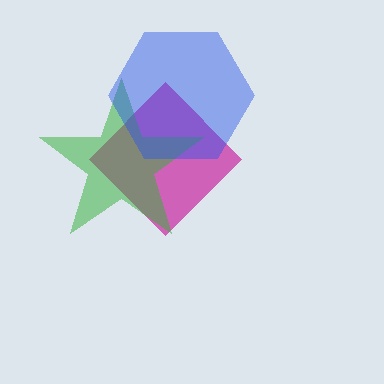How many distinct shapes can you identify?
There are 3 distinct shapes: a magenta diamond, a green star, a blue hexagon.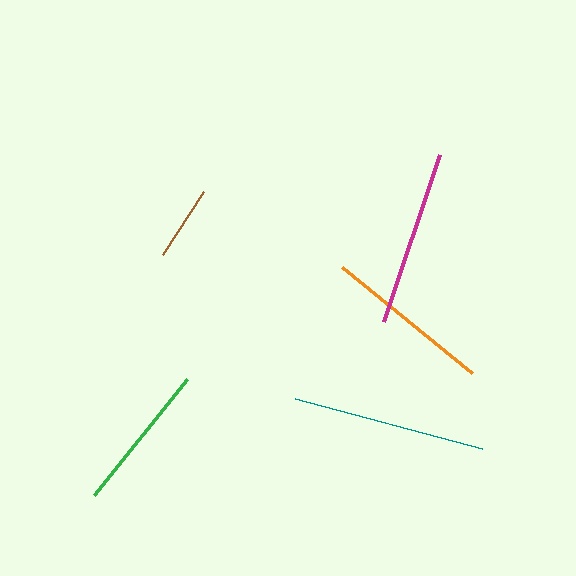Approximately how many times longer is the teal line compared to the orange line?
The teal line is approximately 1.2 times the length of the orange line.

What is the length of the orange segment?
The orange segment is approximately 169 pixels long.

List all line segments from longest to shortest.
From longest to shortest: teal, magenta, orange, green, brown.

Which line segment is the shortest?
The brown line is the shortest at approximately 75 pixels.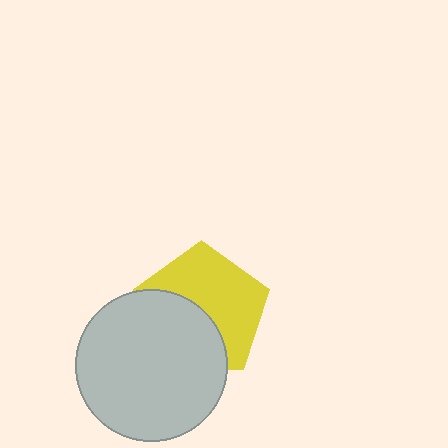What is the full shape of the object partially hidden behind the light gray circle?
The partially hidden object is a yellow pentagon.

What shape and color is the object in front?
The object in front is a light gray circle.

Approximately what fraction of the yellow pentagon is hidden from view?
Roughly 43% of the yellow pentagon is hidden behind the light gray circle.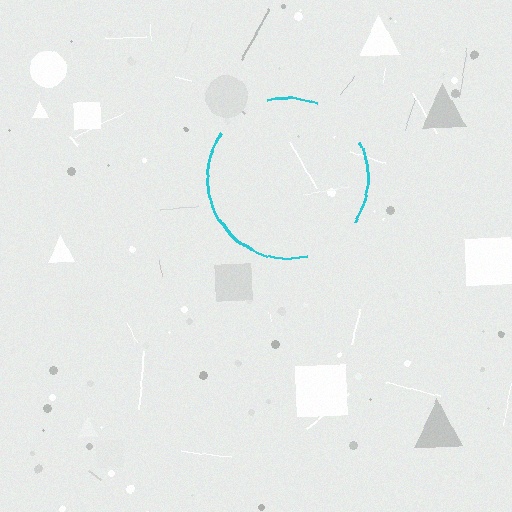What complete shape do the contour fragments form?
The contour fragments form a circle.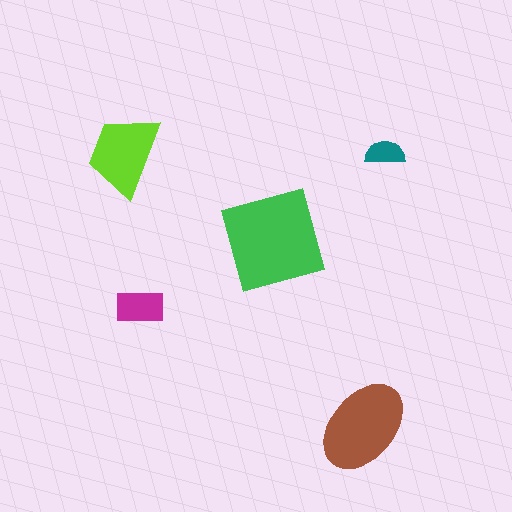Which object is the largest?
The green diamond.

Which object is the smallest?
The teal semicircle.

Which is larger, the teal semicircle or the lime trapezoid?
The lime trapezoid.